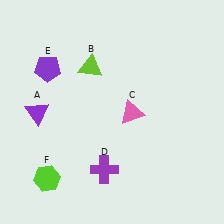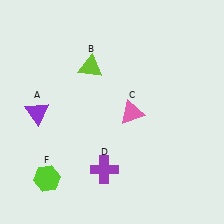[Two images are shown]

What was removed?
The purple pentagon (E) was removed in Image 2.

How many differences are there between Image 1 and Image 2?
There is 1 difference between the two images.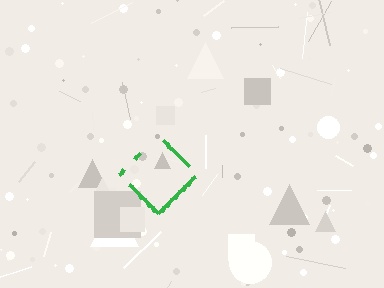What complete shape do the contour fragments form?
The contour fragments form a diamond.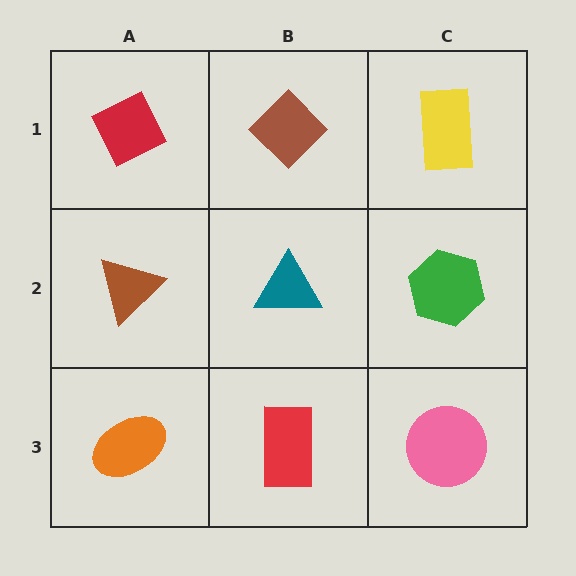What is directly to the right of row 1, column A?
A brown diamond.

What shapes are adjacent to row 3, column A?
A brown triangle (row 2, column A), a red rectangle (row 3, column B).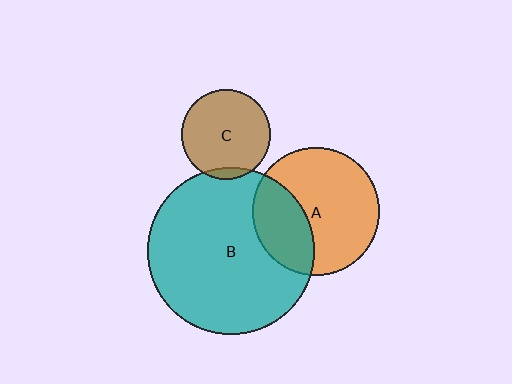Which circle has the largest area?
Circle B (teal).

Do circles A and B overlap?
Yes.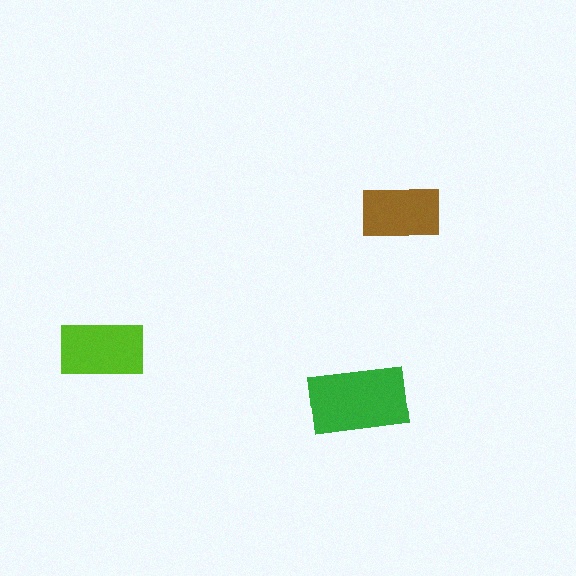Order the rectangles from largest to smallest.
the green one, the lime one, the brown one.